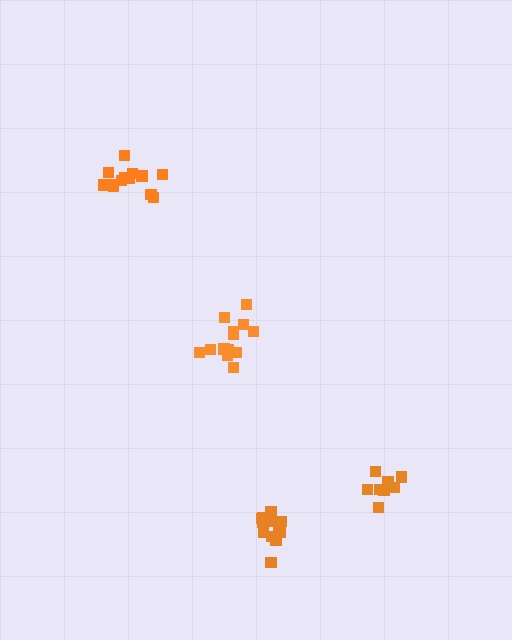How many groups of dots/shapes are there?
There are 4 groups.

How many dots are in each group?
Group 1: 13 dots, Group 2: 14 dots, Group 3: 14 dots, Group 4: 8 dots (49 total).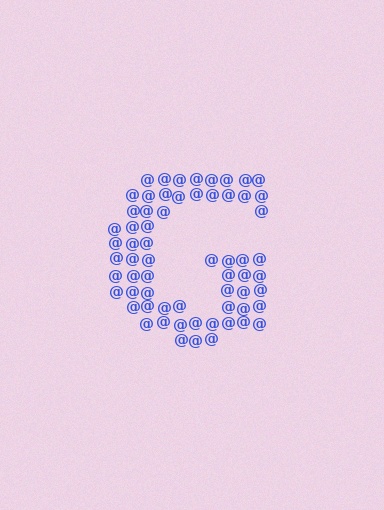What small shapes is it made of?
It is made of small at signs.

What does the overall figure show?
The overall figure shows the letter G.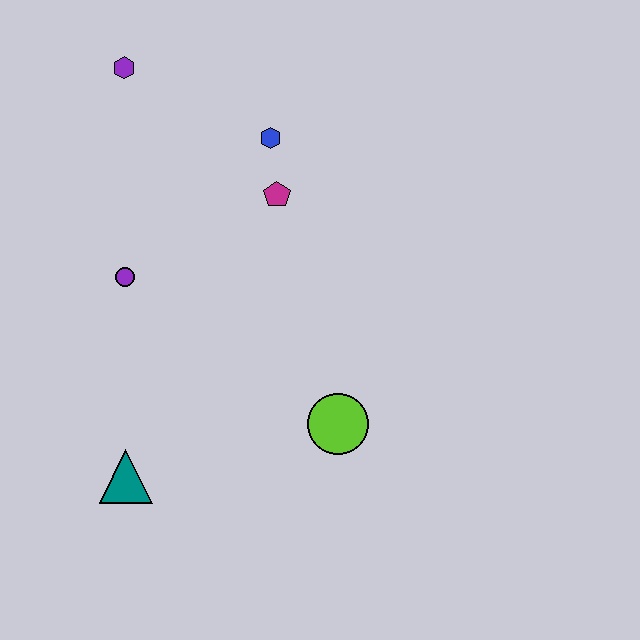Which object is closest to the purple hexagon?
The blue hexagon is closest to the purple hexagon.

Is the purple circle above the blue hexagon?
No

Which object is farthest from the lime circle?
The purple hexagon is farthest from the lime circle.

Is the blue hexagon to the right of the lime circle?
No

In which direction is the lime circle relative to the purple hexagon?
The lime circle is below the purple hexagon.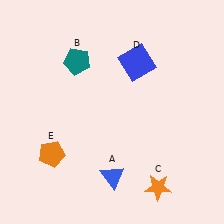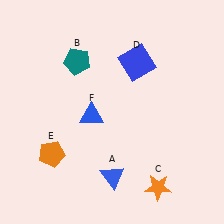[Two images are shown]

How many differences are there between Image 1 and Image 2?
There is 1 difference between the two images.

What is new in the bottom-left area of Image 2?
A blue triangle (F) was added in the bottom-left area of Image 2.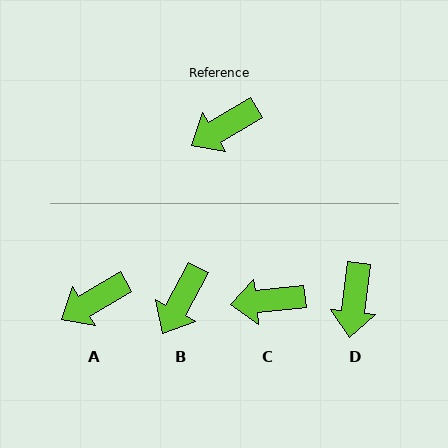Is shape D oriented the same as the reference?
No, it is off by about 52 degrees.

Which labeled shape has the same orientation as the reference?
A.